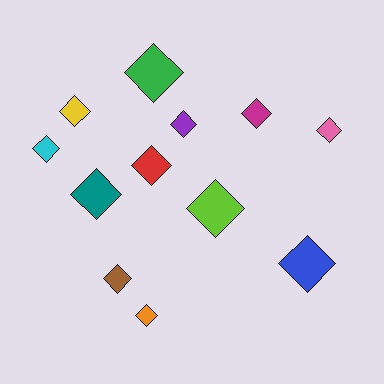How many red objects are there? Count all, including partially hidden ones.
There is 1 red object.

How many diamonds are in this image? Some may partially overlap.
There are 12 diamonds.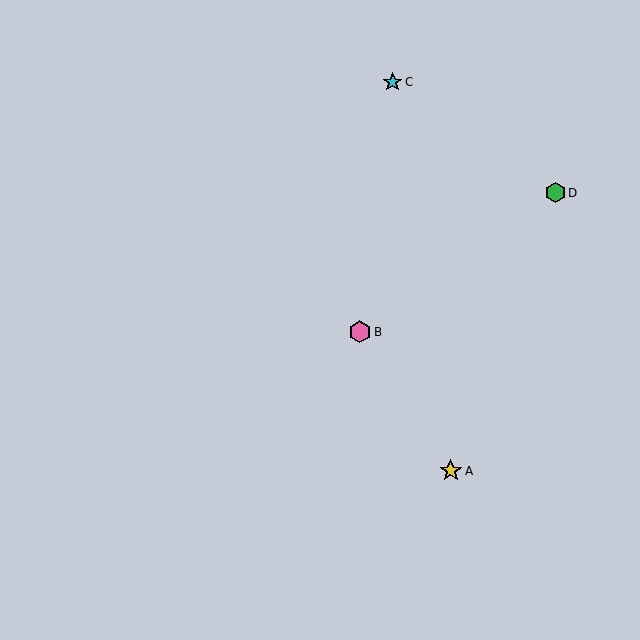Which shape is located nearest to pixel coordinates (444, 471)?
The yellow star (labeled A) at (451, 471) is nearest to that location.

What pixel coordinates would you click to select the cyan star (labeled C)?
Click at (393, 82) to select the cyan star C.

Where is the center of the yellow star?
The center of the yellow star is at (451, 471).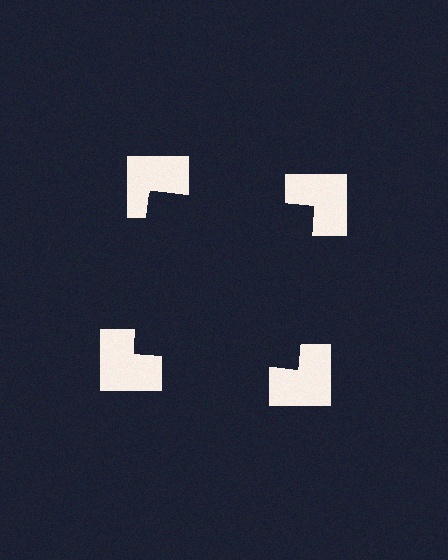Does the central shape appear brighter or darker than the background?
It typically appears slightly darker than the background, even though no actual brightness change is drawn.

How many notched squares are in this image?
There are 4 — one at each vertex of the illusory square.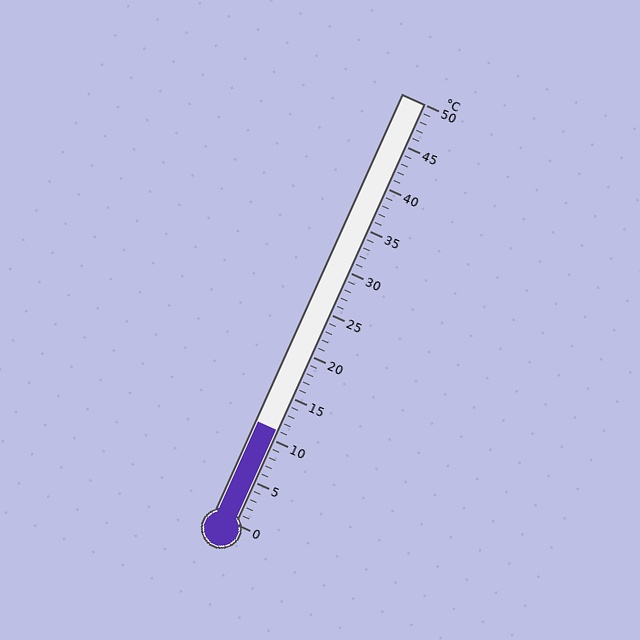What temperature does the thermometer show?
The thermometer shows approximately 11°C.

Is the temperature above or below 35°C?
The temperature is below 35°C.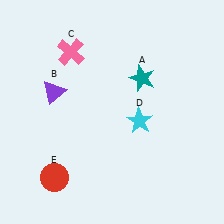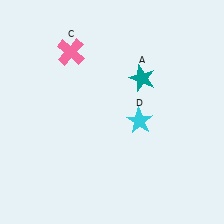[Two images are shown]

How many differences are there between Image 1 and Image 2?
There are 2 differences between the two images.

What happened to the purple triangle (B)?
The purple triangle (B) was removed in Image 2. It was in the top-left area of Image 1.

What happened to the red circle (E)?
The red circle (E) was removed in Image 2. It was in the bottom-left area of Image 1.